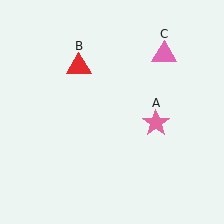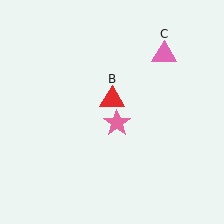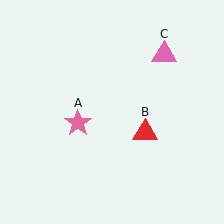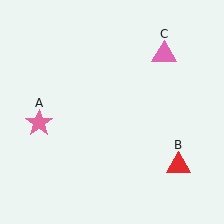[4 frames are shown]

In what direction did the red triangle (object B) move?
The red triangle (object B) moved down and to the right.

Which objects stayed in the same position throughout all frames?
Pink triangle (object C) remained stationary.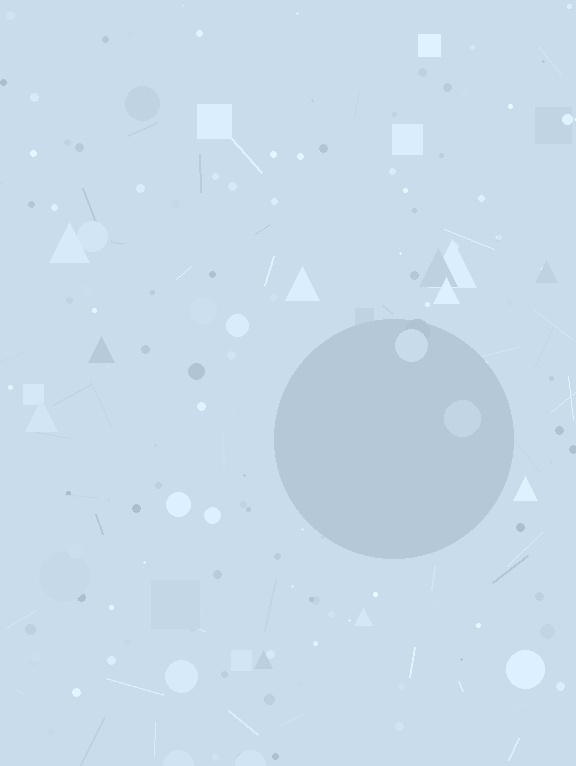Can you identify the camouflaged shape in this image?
The camouflaged shape is a circle.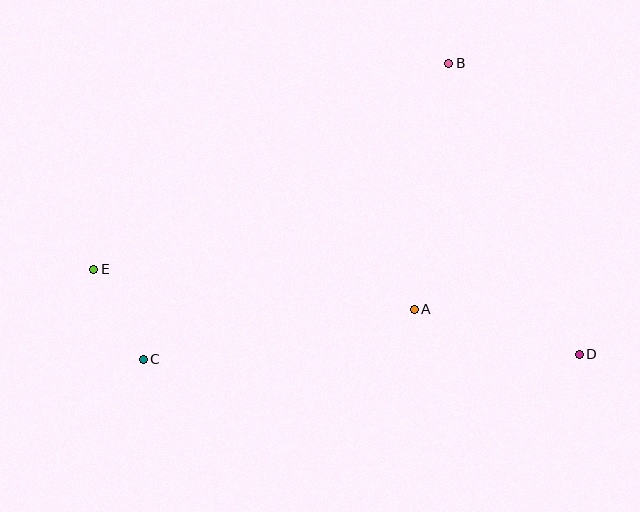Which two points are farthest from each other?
Points D and E are farthest from each other.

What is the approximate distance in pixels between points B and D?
The distance between B and D is approximately 319 pixels.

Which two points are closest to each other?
Points C and E are closest to each other.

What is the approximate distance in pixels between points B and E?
The distance between B and E is approximately 411 pixels.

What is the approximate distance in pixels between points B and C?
The distance between B and C is approximately 425 pixels.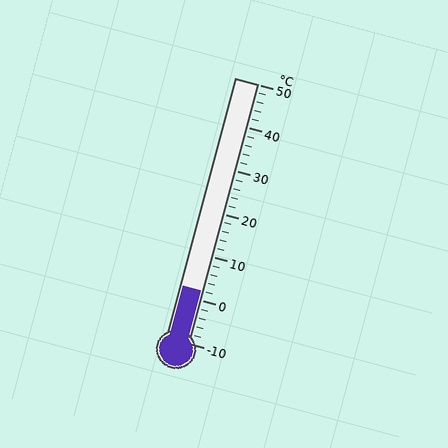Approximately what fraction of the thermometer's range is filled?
The thermometer is filled to approximately 20% of its range.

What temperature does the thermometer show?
The thermometer shows approximately 2°C.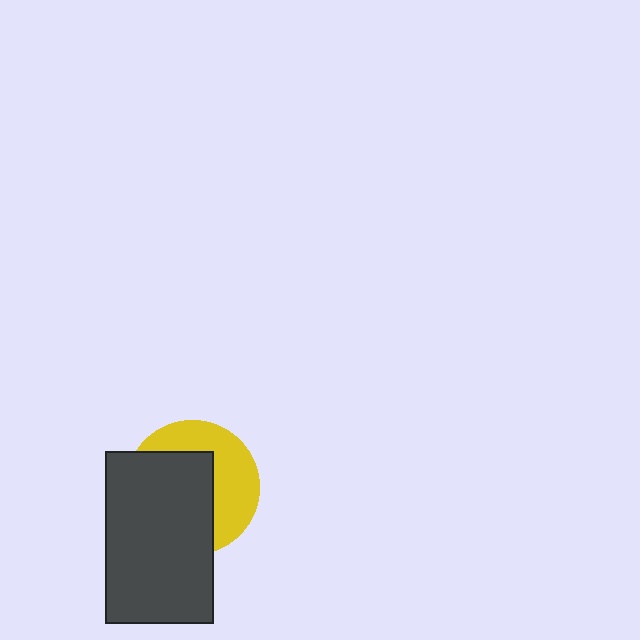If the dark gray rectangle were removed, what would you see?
You would see the complete yellow circle.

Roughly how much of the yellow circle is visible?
A small part of it is visible (roughly 44%).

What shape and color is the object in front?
The object in front is a dark gray rectangle.